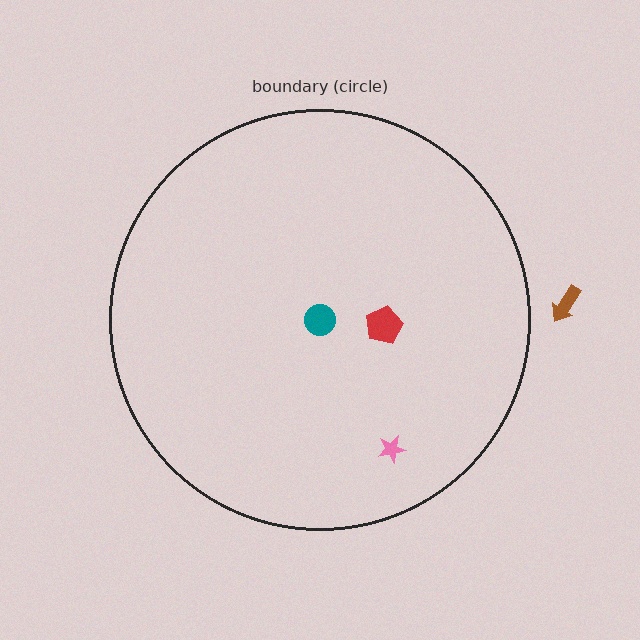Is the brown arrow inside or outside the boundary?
Outside.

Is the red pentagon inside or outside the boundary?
Inside.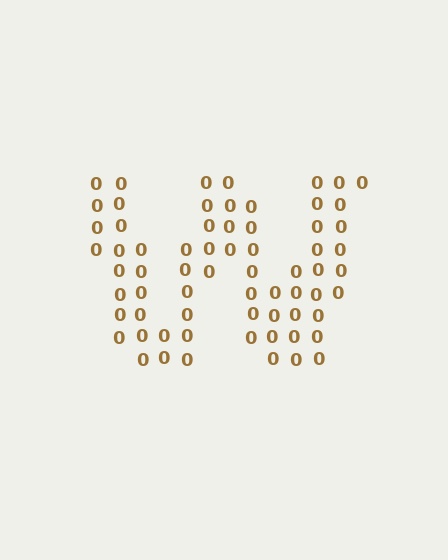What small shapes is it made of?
It is made of small digit 0's.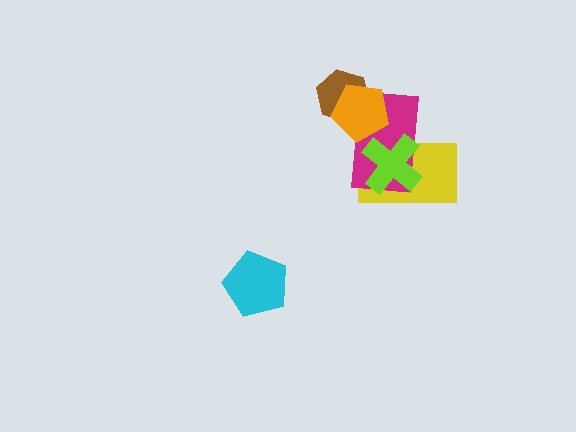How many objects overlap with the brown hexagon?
2 objects overlap with the brown hexagon.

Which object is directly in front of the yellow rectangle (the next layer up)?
The magenta rectangle is directly in front of the yellow rectangle.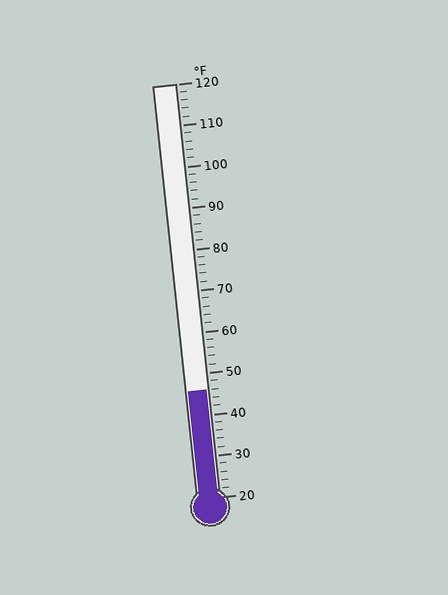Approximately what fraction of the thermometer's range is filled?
The thermometer is filled to approximately 25% of its range.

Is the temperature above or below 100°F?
The temperature is below 100°F.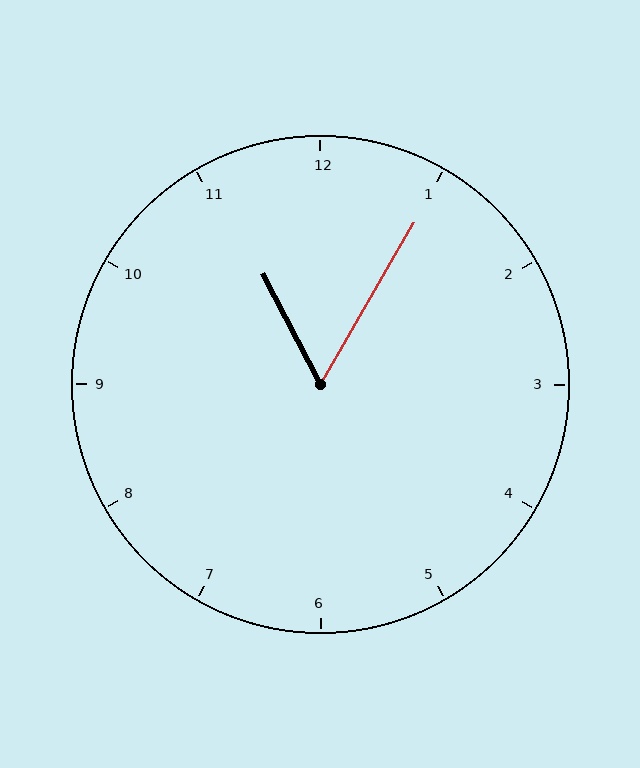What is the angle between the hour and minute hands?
Approximately 58 degrees.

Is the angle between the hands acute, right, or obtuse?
It is acute.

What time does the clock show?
11:05.